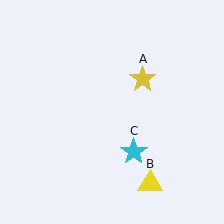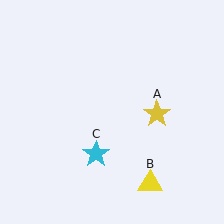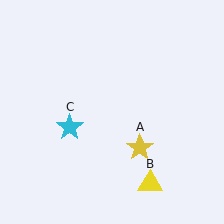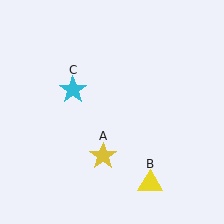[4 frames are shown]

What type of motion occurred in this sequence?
The yellow star (object A), cyan star (object C) rotated clockwise around the center of the scene.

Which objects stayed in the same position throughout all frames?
Yellow triangle (object B) remained stationary.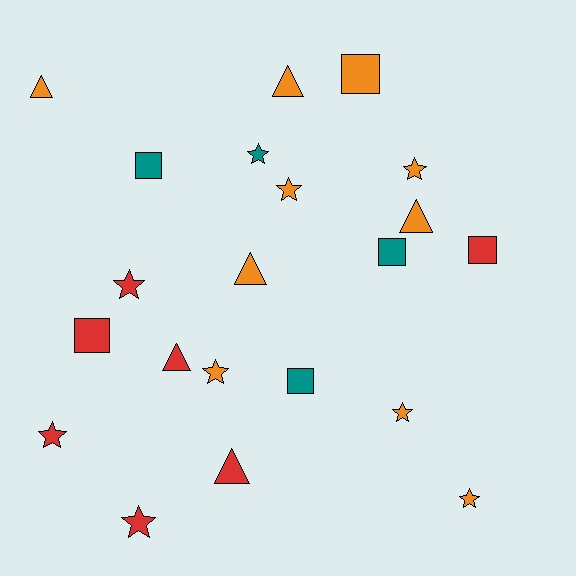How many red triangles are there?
There are 2 red triangles.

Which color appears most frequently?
Orange, with 10 objects.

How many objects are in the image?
There are 21 objects.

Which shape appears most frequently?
Star, with 9 objects.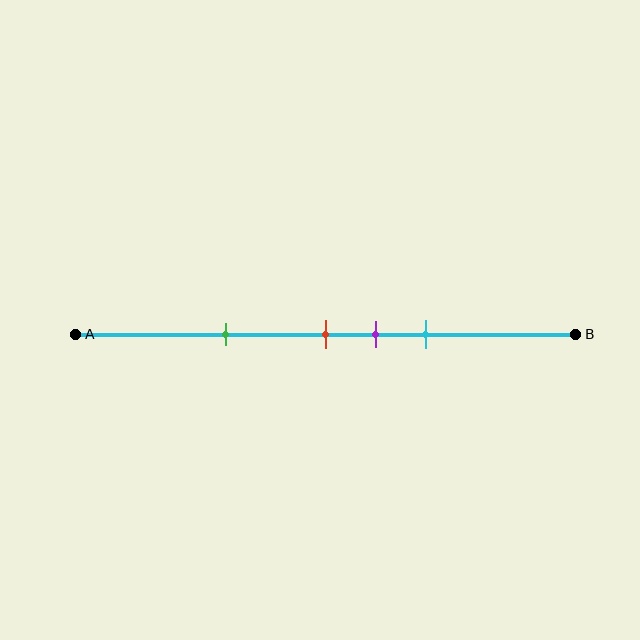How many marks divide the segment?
There are 4 marks dividing the segment.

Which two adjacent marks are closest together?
The red and purple marks are the closest adjacent pair.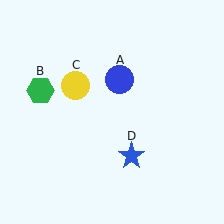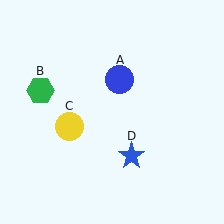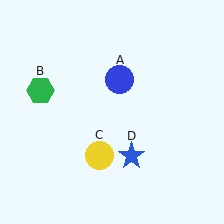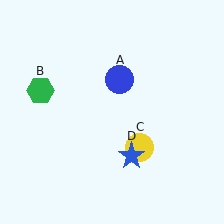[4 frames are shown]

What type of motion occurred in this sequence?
The yellow circle (object C) rotated counterclockwise around the center of the scene.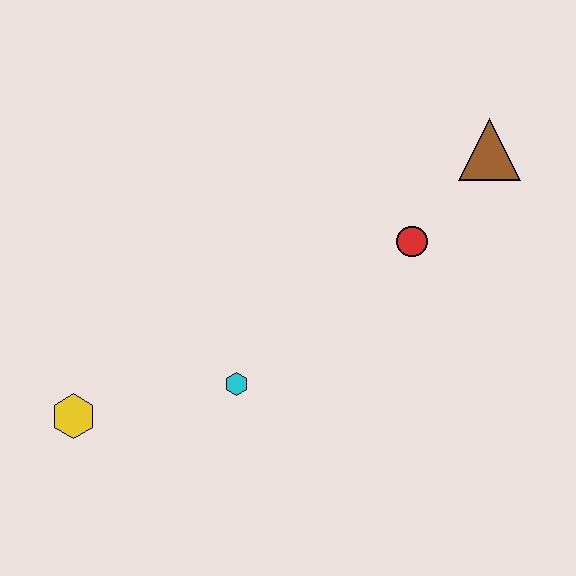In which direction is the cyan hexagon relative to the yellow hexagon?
The cyan hexagon is to the right of the yellow hexagon.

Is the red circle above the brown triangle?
No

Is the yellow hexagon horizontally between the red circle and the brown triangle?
No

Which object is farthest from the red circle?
The yellow hexagon is farthest from the red circle.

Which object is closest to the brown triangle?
The red circle is closest to the brown triangle.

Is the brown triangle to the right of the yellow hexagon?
Yes